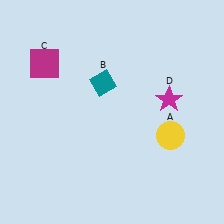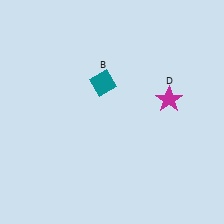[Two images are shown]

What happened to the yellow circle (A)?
The yellow circle (A) was removed in Image 2. It was in the bottom-right area of Image 1.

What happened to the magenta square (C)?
The magenta square (C) was removed in Image 2. It was in the top-left area of Image 1.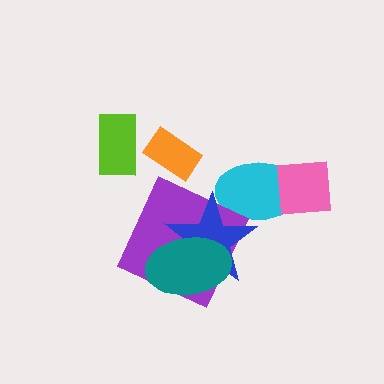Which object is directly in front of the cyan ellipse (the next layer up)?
The pink square is directly in front of the cyan ellipse.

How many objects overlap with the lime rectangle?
0 objects overlap with the lime rectangle.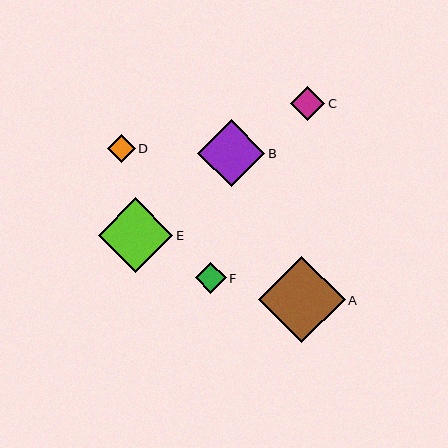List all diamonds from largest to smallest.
From largest to smallest: A, E, B, C, F, D.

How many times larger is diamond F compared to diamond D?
Diamond F is approximately 1.1 times the size of diamond D.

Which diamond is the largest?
Diamond A is the largest with a size of approximately 86 pixels.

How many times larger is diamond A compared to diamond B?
Diamond A is approximately 1.3 times the size of diamond B.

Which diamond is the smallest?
Diamond D is the smallest with a size of approximately 28 pixels.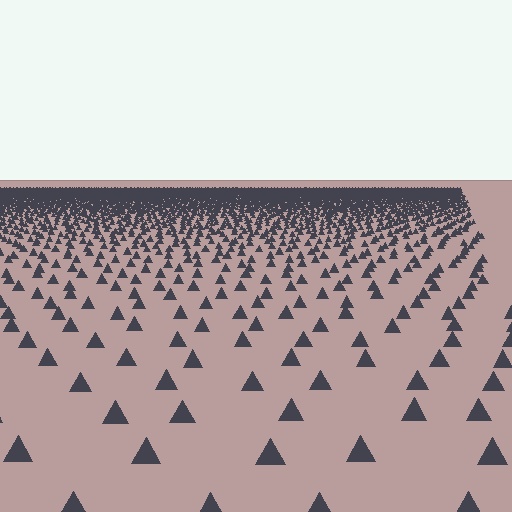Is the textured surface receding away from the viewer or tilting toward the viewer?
The surface is receding away from the viewer. Texture elements get smaller and denser toward the top.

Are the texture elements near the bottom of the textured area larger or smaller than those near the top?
Larger. Near the bottom, elements are closer to the viewer and appear at a bigger on-screen size.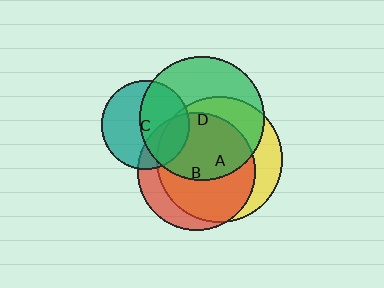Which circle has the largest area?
Circle A (yellow).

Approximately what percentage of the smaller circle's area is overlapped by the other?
Approximately 30%.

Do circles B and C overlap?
Yes.